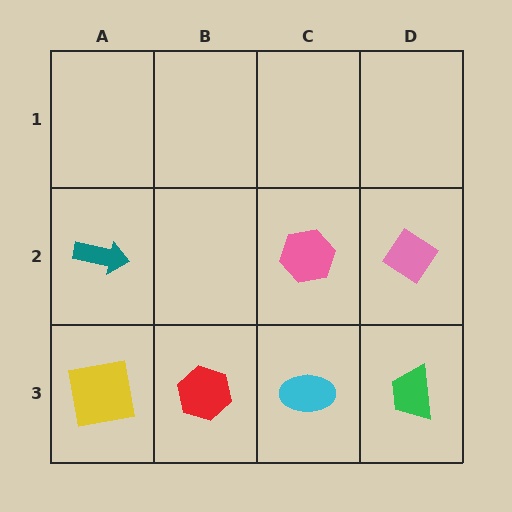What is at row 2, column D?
A pink diamond.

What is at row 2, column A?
A teal arrow.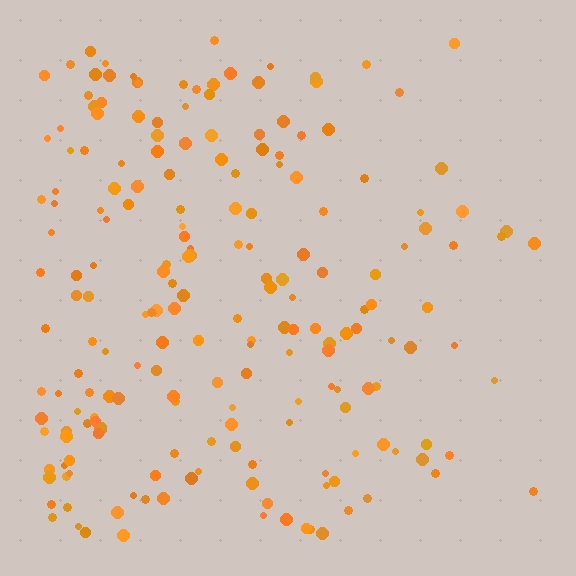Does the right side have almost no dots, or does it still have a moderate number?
Still a moderate number, just noticeably fewer than the left.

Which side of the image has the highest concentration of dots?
The left.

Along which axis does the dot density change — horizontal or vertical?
Horizontal.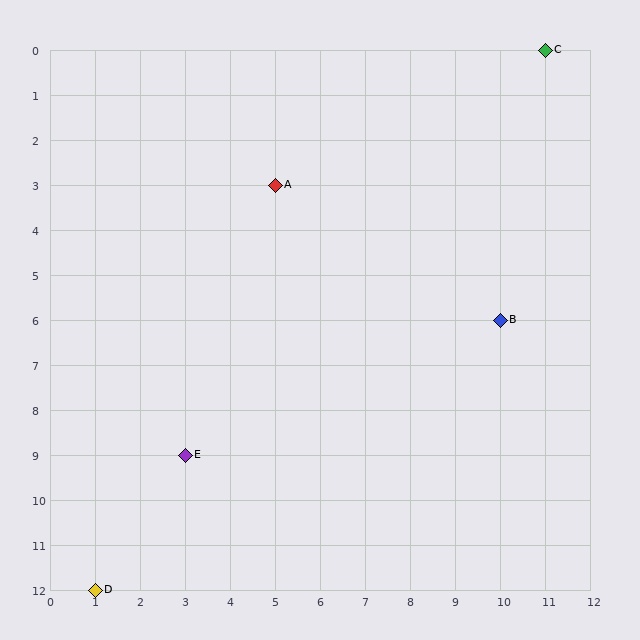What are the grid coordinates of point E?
Point E is at grid coordinates (3, 9).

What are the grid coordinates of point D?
Point D is at grid coordinates (1, 12).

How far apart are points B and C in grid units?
Points B and C are 1 column and 6 rows apart (about 6.1 grid units diagonally).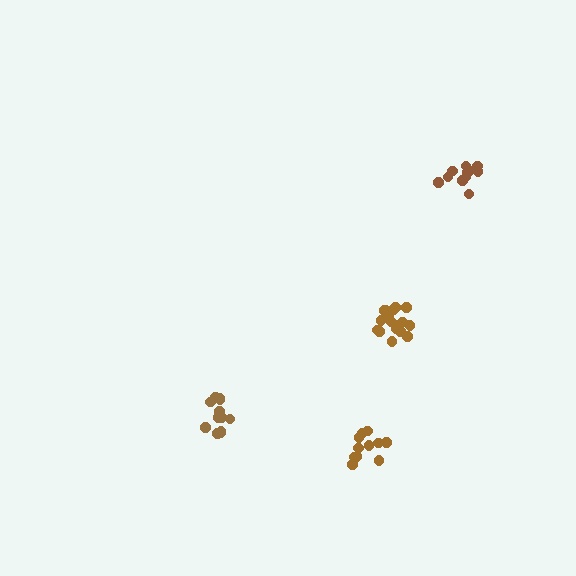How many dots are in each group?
Group 1: 12 dots, Group 2: 16 dots, Group 3: 11 dots, Group 4: 11 dots (50 total).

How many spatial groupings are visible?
There are 4 spatial groupings.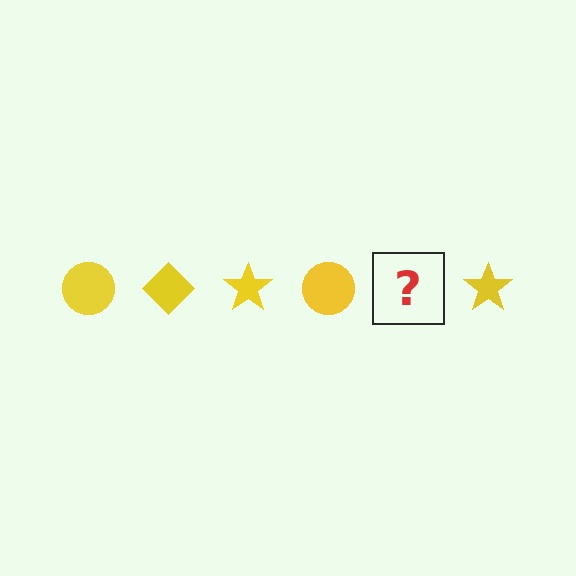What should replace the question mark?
The question mark should be replaced with a yellow diamond.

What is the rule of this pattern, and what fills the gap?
The rule is that the pattern cycles through circle, diamond, star shapes in yellow. The gap should be filled with a yellow diamond.